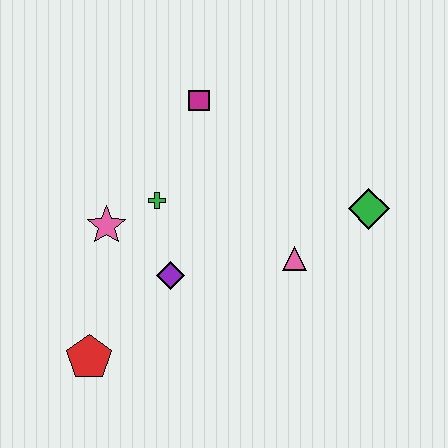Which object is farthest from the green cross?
The green diamond is farthest from the green cross.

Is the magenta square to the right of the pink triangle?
No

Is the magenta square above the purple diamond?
Yes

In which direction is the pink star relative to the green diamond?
The pink star is to the left of the green diamond.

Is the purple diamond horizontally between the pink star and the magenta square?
Yes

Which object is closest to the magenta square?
The green cross is closest to the magenta square.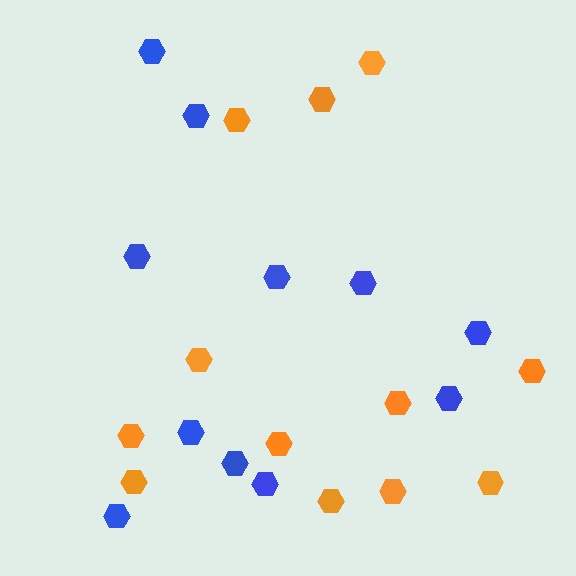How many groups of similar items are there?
There are 2 groups: one group of blue hexagons (11) and one group of orange hexagons (12).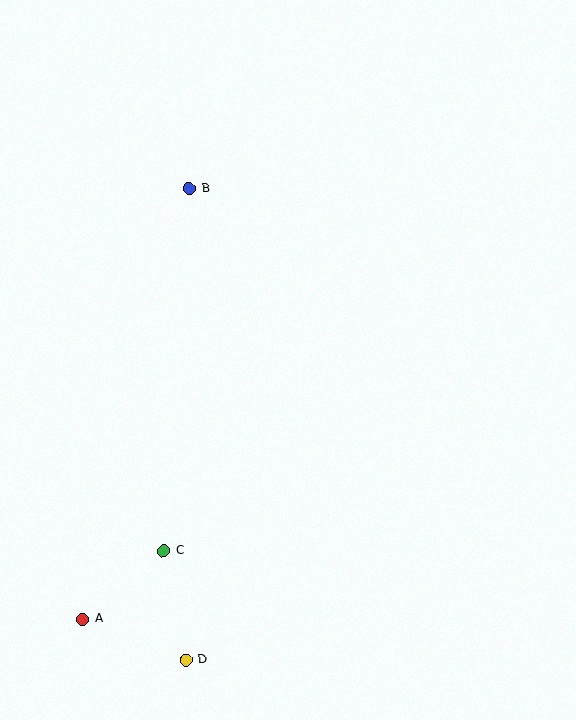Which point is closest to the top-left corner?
Point B is closest to the top-left corner.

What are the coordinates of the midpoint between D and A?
The midpoint between D and A is at (134, 640).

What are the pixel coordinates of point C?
Point C is at (164, 551).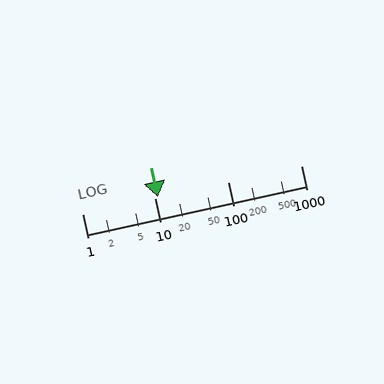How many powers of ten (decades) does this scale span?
The scale spans 3 decades, from 1 to 1000.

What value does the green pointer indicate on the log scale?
The pointer indicates approximately 11.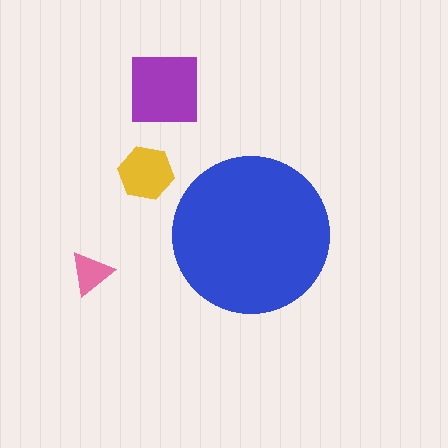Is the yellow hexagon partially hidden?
No, the yellow hexagon is fully visible.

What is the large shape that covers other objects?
A blue circle.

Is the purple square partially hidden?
No, the purple square is fully visible.